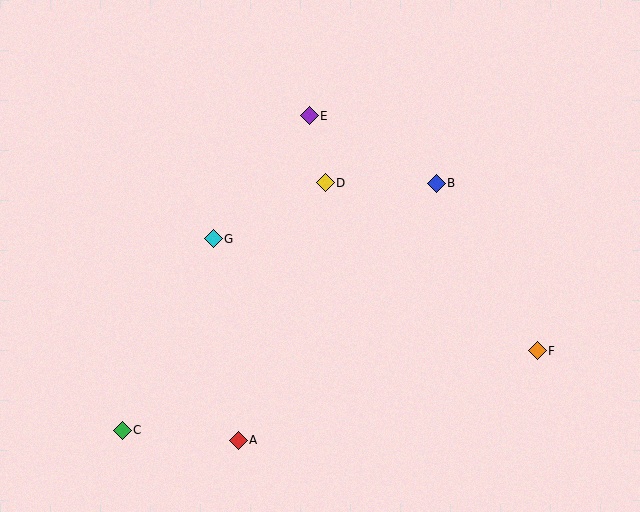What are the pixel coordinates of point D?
Point D is at (325, 183).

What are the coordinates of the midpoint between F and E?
The midpoint between F and E is at (423, 233).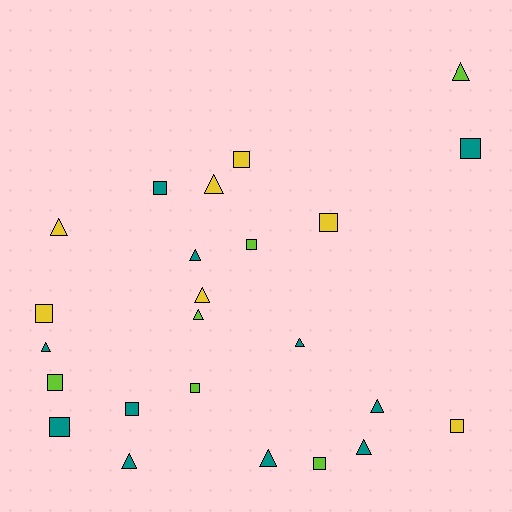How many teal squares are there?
There are 4 teal squares.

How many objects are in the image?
There are 24 objects.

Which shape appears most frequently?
Square, with 12 objects.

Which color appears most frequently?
Teal, with 11 objects.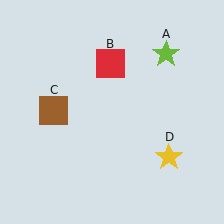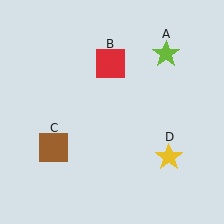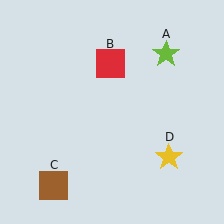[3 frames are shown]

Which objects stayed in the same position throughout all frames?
Lime star (object A) and red square (object B) and yellow star (object D) remained stationary.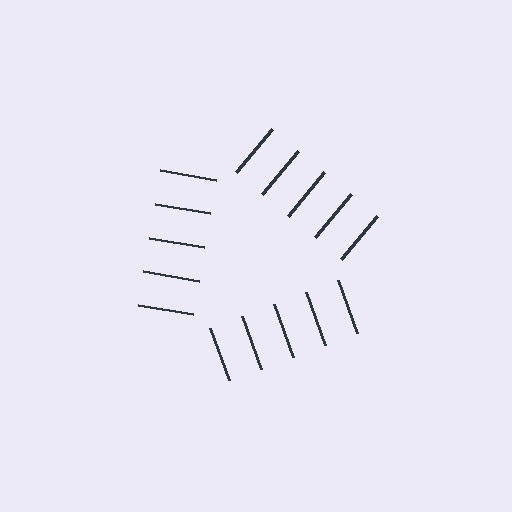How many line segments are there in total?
15 — 5 along each of the 3 edges.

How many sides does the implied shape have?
3 sides — the line-ends trace a triangle.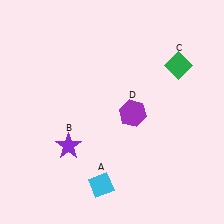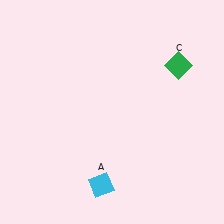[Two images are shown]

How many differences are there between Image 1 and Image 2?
There are 2 differences between the two images.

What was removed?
The purple hexagon (D), the purple star (B) were removed in Image 2.